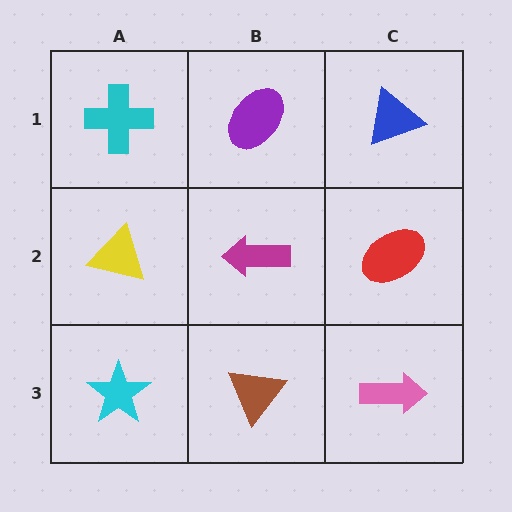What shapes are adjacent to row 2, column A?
A cyan cross (row 1, column A), a cyan star (row 3, column A), a magenta arrow (row 2, column B).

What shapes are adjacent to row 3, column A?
A yellow triangle (row 2, column A), a brown triangle (row 3, column B).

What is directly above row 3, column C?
A red ellipse.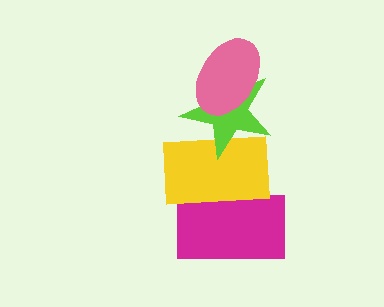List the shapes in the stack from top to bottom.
From top to bottom: the pink ellipse, the lime star, the yellow rectangle, the magenta rectangle.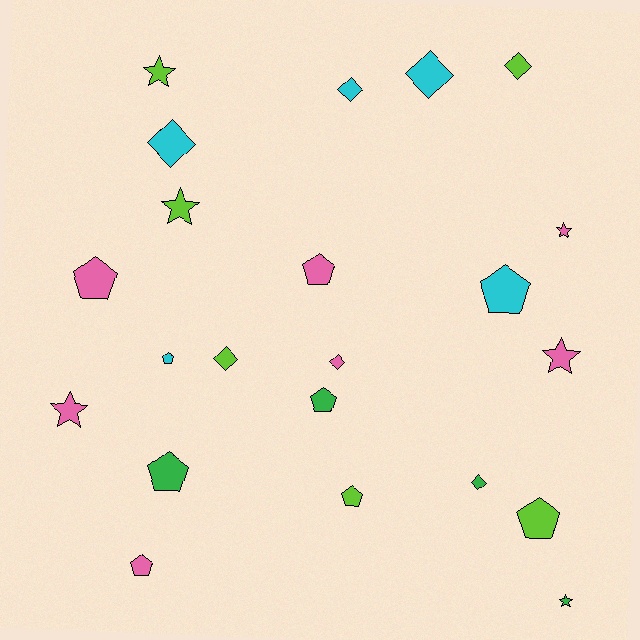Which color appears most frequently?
Pink, with 7 objects.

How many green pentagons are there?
There are 2 green pentagons.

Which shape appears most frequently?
Pentagon, with 9 objects.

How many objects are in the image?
There are 22 objects.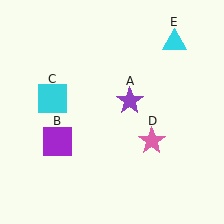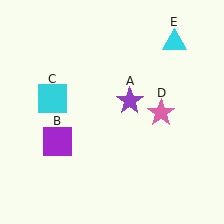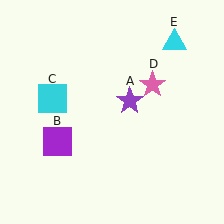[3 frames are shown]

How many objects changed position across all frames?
1 object changed position: pink star (object D).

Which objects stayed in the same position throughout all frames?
Purple star (object A) and purple square (object B) and cyan square (object C) and cyan triangle (object E) remained stationary.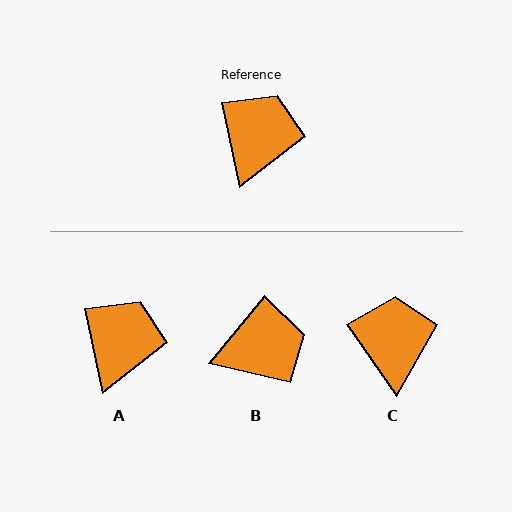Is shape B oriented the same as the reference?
No, it is off by about 51 degrees.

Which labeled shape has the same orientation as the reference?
A.